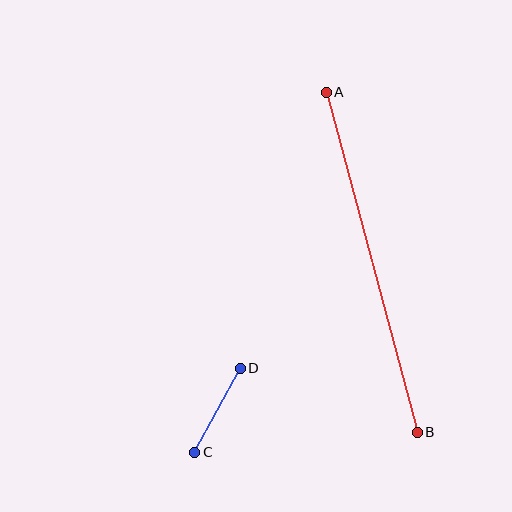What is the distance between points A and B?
The distance is approximately 352 pixels.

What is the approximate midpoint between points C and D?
The midpoint is at approximately (218, 410) pixels.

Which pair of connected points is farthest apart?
Points A and B are farthest apart.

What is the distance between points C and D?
The distance is approximately 96 pixels.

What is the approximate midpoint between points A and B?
The midpoint is at approximately (372, 262) pixels.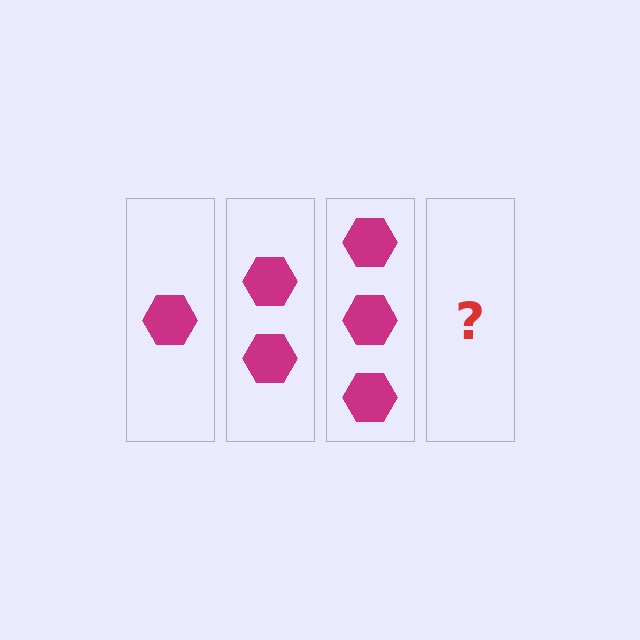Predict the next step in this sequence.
The next step is 4 hexagons.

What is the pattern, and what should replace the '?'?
The pattern is that each step adds one more hexagon. The '?' should be 4 hexagons.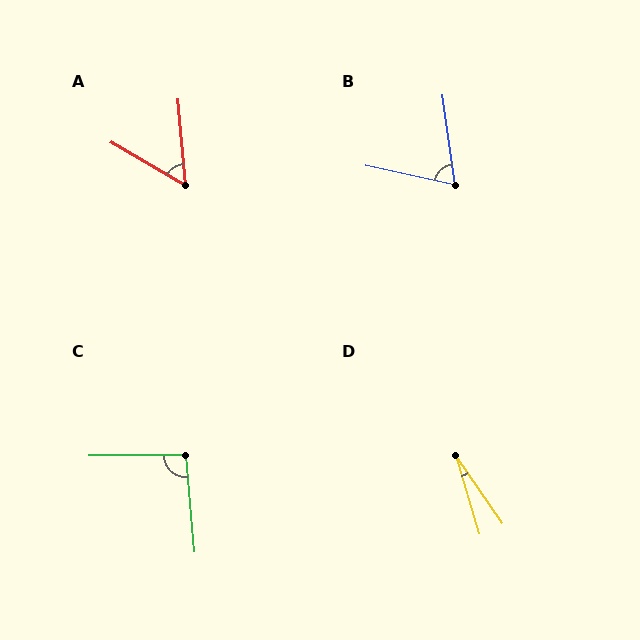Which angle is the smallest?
D, at approximately 18 degrees.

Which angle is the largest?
C, at approximately 94 degrees.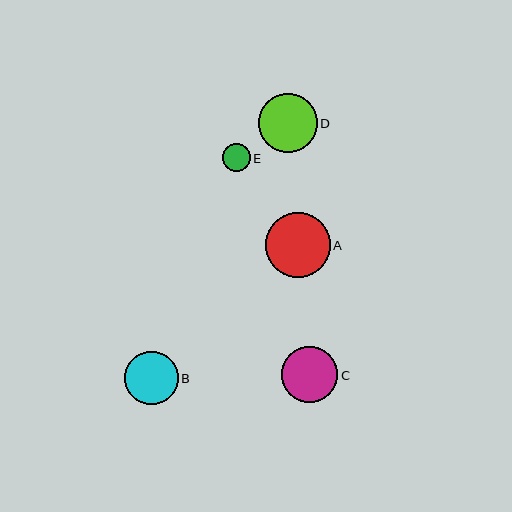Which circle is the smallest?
Circle E is the smallest with a size of approximately 28 pixels.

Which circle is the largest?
Circle A is the largest with a size of approximately 65 pixels.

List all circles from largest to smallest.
From largest to smallest: A, D, C, B, E.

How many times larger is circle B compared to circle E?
Circle B is approximately 1.9 times the size of circle E.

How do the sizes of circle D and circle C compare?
Circle D and circle C are approximately the same size.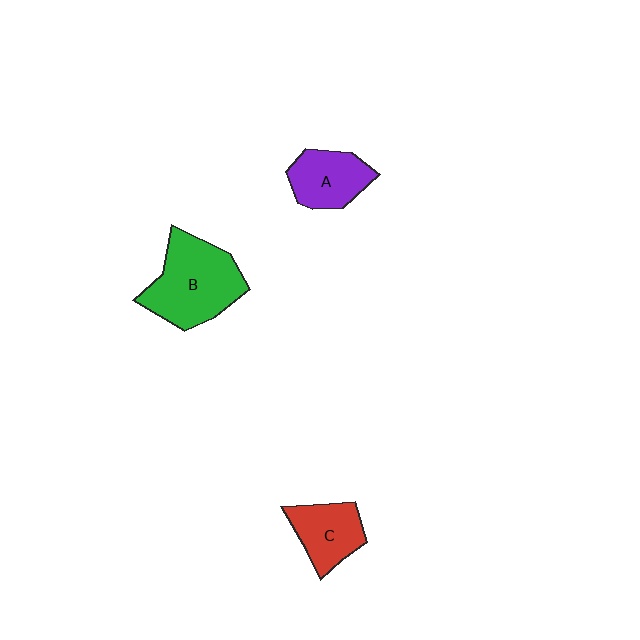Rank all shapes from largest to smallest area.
From largest to smallest: B (green), A (purple), C (red).